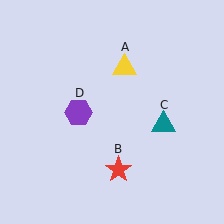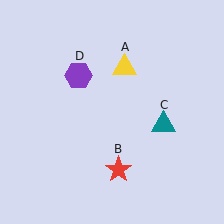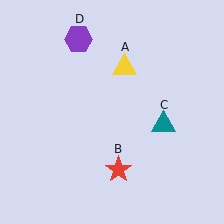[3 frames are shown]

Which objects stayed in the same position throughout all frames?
Yellow triangle (object A) and red star (object B) and teal triangle (object C) remained stationary.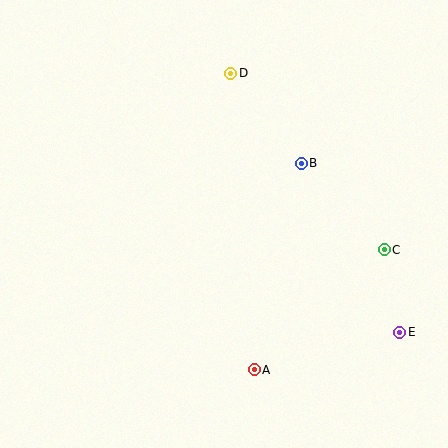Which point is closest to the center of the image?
Point B at (301, 163) is closest to the center.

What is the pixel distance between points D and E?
The distance between D and E is 310 pixels.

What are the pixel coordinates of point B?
Point B is at (301, 163).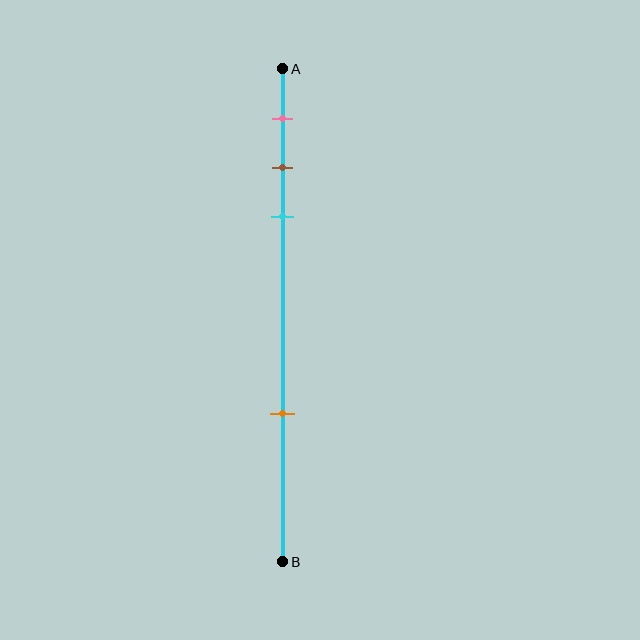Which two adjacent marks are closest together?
The brown and cyan marks are the closest adjacent pair.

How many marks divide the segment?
There are 4 marks dividing the segment.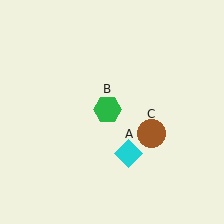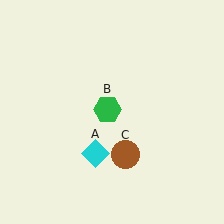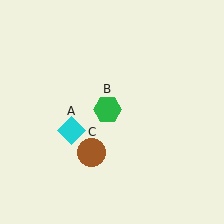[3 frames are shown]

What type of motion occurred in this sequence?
The cyan diamond (object A), brown circle (object C) rotated clockwise around the center of the scene.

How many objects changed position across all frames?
2 objects changed position: cyan diamond (object A), brown circle (object C).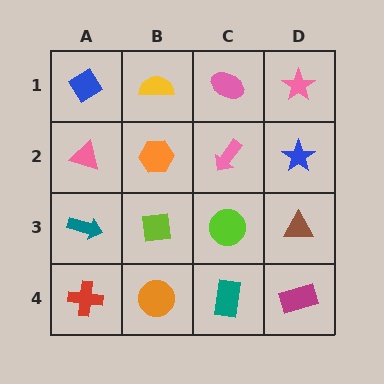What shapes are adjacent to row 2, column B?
A yellow semicircle (row 1, column B), a lime square (row 3, column B), a pink triangle (row 2, column A), a pink arrow (row 2, column C).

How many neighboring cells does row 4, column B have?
3.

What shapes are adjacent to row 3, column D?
A blue star (row 2, column D), a magenta rectangle (row 4, column D), a lime circle (row 3, column C).